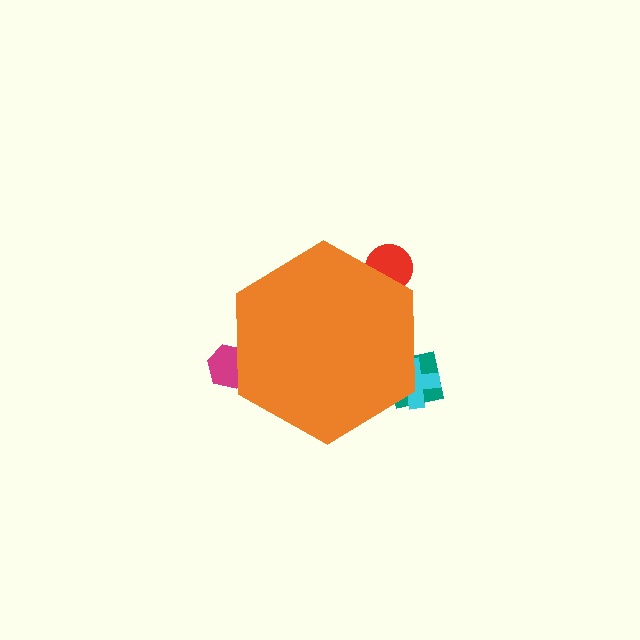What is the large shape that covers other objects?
An orange hexagon.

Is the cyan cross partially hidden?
Yes, the cyan cross is partially hidden behind the orange hexagon.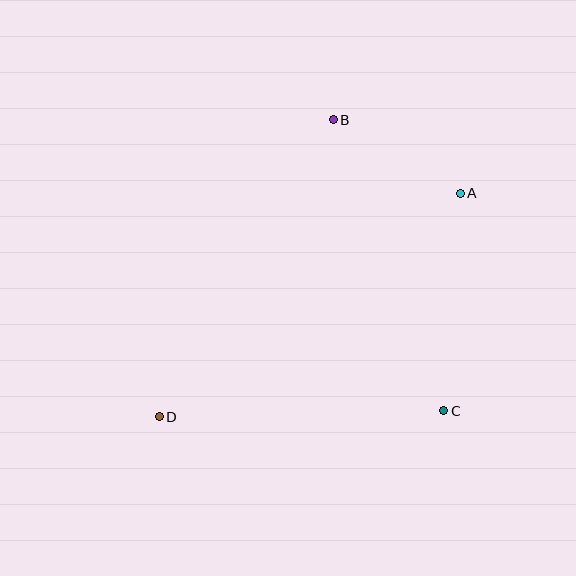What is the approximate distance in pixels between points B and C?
The distance between B and C is approximately 311 pixels.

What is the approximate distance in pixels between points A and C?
The distance between A and C is approximately 218 pixels.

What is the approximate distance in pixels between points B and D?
The distance between B and D is approximately 344 pixels.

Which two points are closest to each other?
Points A and B are closest to each other.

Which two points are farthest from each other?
Points A and D are farthest from each other.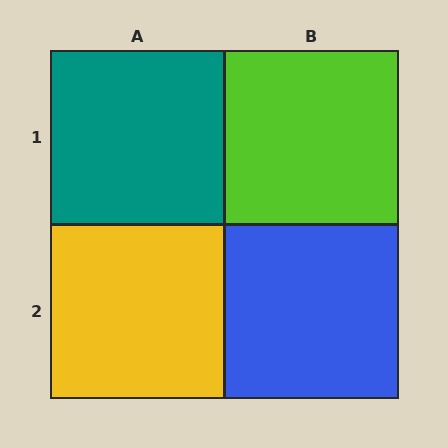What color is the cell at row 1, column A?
Teal.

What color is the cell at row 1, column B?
Lime.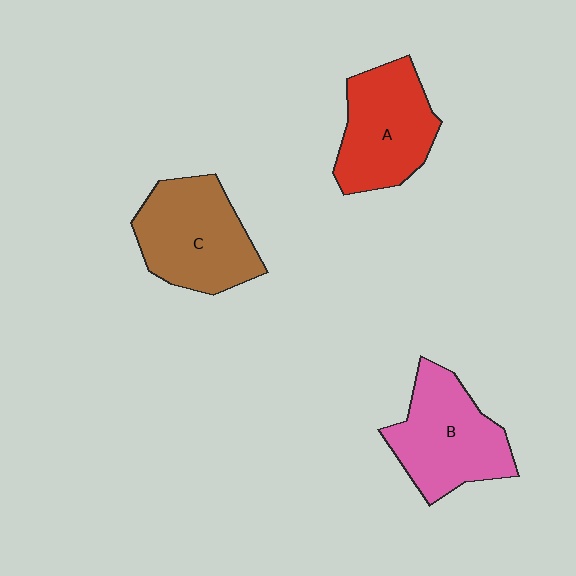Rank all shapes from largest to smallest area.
From largest to smallest: C (brown), B (pink), A (red).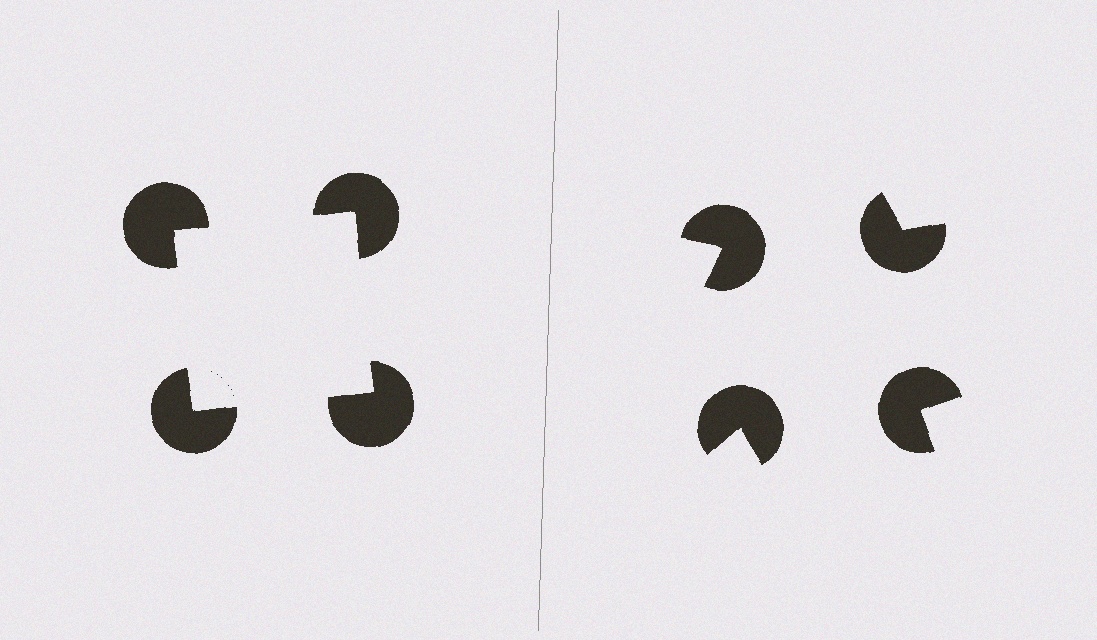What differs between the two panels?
The pac-man discs are positioned identically on both sides; only the wedge orientations differ. On the left they align to a square; on the right they are misaligned.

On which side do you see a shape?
An illusory square appears on the left side. On the right side the wedge cuts are rotated, so no coherent shape forms.